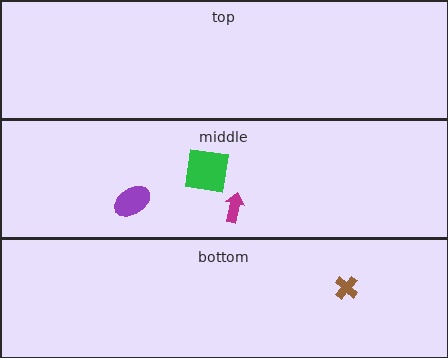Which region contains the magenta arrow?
The middle region.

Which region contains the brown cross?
The bottom region.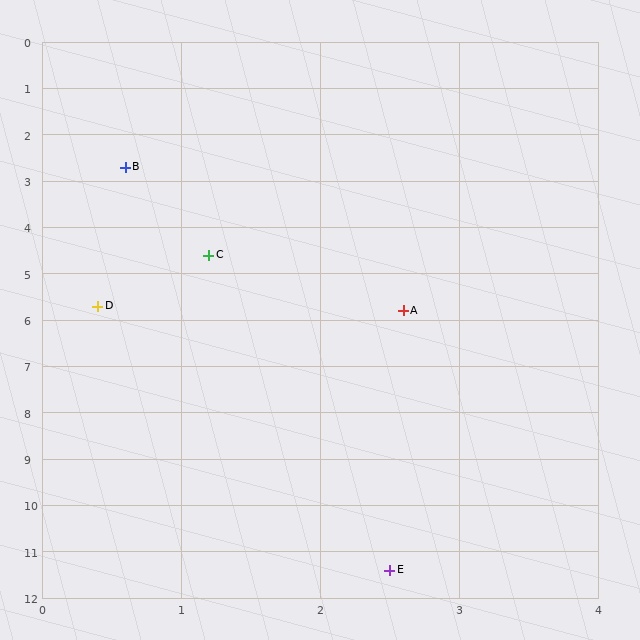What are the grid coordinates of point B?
Point B is at approximately (0.6, 2.7).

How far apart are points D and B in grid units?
Points D and B are about 3.0 grid units apart.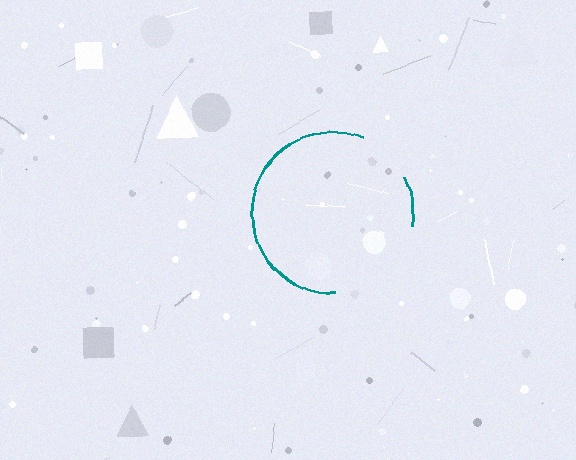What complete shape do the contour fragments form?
The contour fragments form a circle.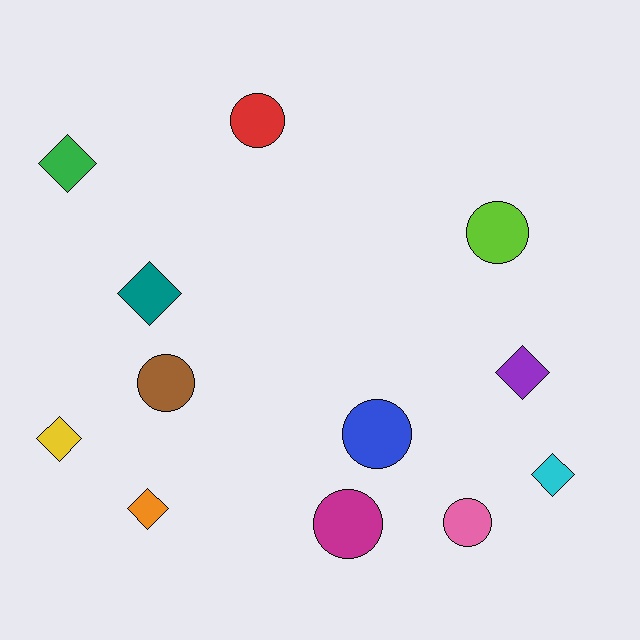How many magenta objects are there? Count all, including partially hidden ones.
There is 1 magenta object.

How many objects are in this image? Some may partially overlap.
There are 12 objects.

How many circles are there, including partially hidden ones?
There are 6 circles.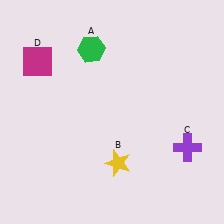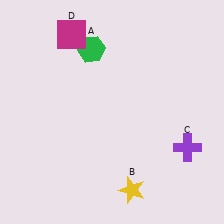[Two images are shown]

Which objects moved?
The objects that moved are: the yellow star (B), the magenta square (D).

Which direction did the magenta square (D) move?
The magenta square (D) moved right.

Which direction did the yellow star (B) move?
The yellow star (B) moved down.